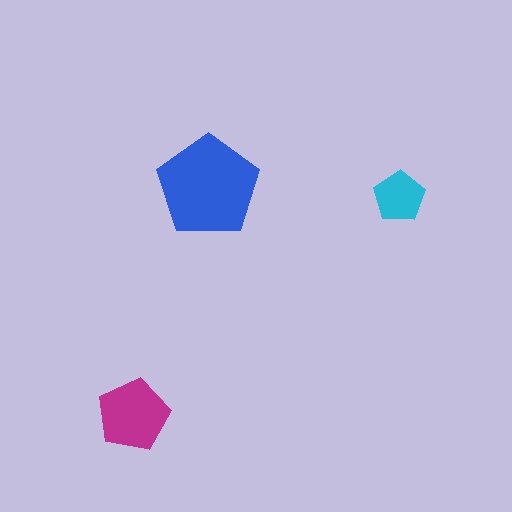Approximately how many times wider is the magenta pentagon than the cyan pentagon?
About 1.5 times wider.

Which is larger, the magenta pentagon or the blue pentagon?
The blue one.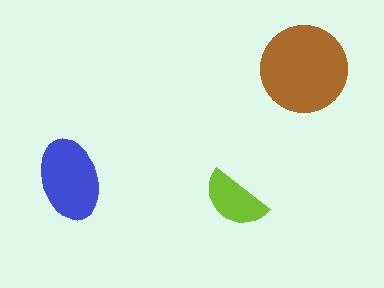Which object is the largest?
The brown circle.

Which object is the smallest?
The lime semicircle.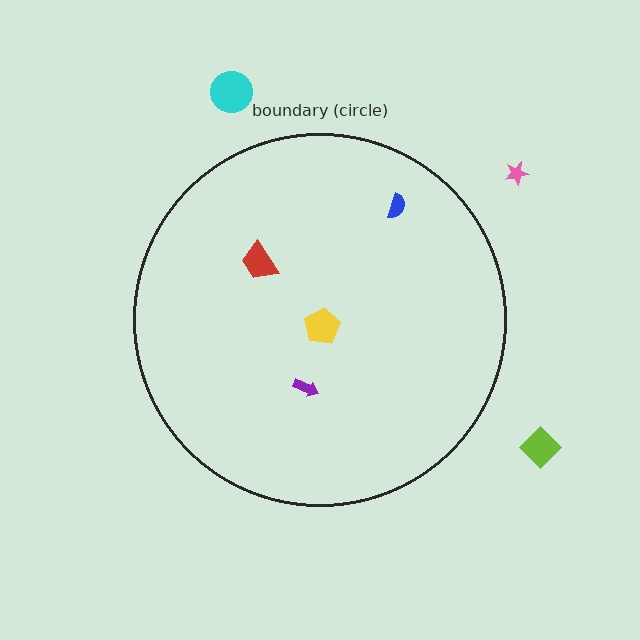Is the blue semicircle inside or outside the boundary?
Inside.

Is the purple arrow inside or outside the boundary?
Inside.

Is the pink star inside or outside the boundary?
Outside.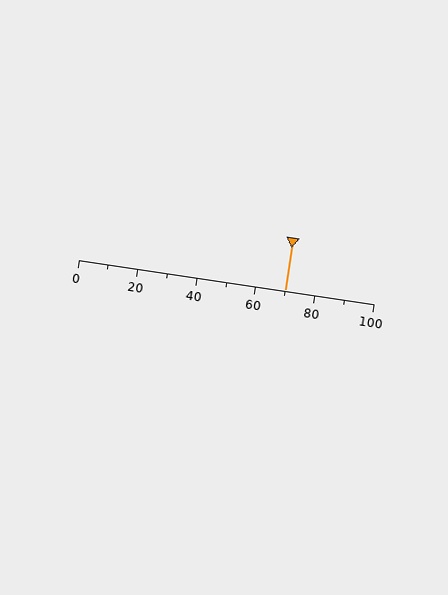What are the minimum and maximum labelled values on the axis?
The axis runs from 0 to 100.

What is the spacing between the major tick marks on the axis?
The major ticks are spaced 20 apart.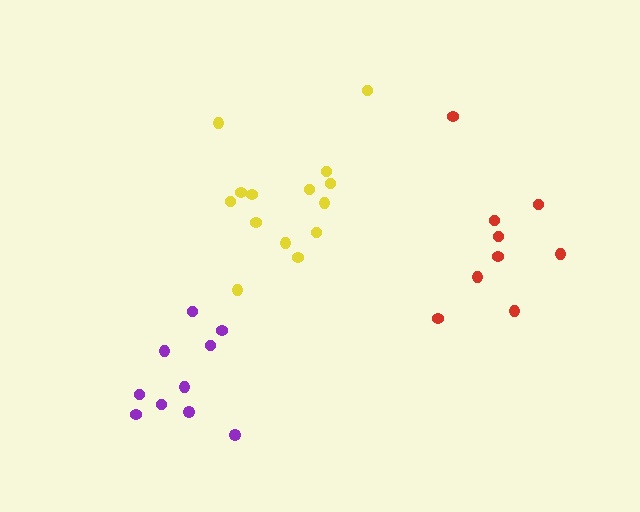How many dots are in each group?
Group 1: 10 dots, Group 2: 9 dots, Group 3: 14 dots (33 total).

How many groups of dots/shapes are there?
There are 3 groups.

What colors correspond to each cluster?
The clusters are colored: purple, red, yellow.